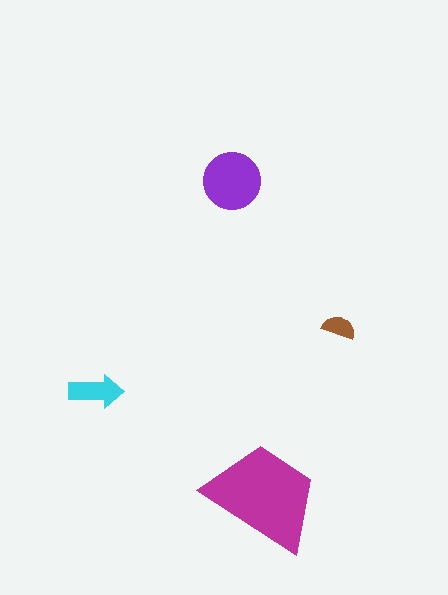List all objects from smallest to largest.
The brown semicircle, the cyan arrow, the purple circle, the magenta trapezoid.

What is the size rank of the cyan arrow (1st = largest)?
3rd.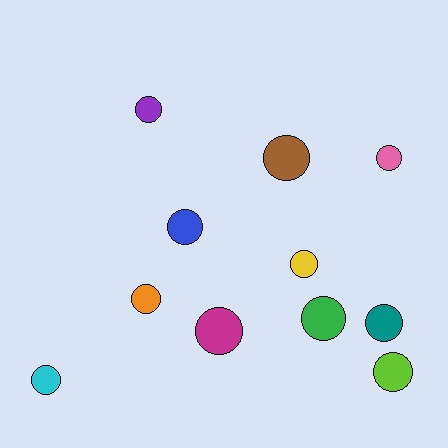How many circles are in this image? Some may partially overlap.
There are 11 circles.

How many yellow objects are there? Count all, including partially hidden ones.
There is 1 yellow object.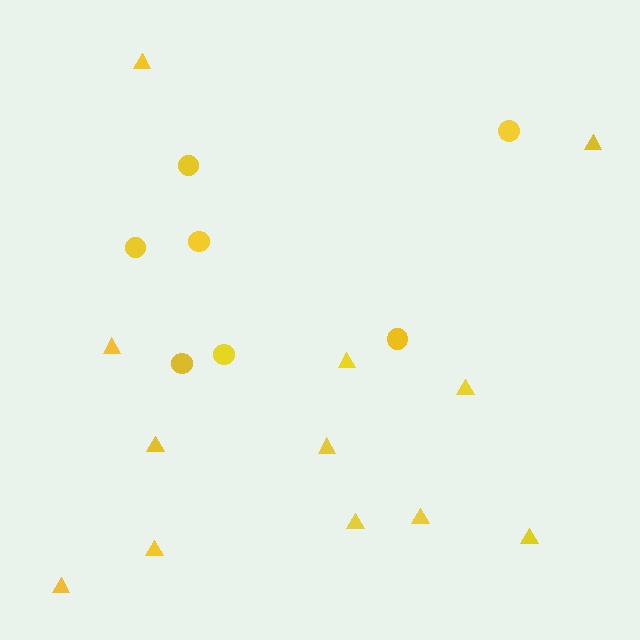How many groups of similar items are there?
There are 2 groups: one group of circles (7) and one group of triangles (12).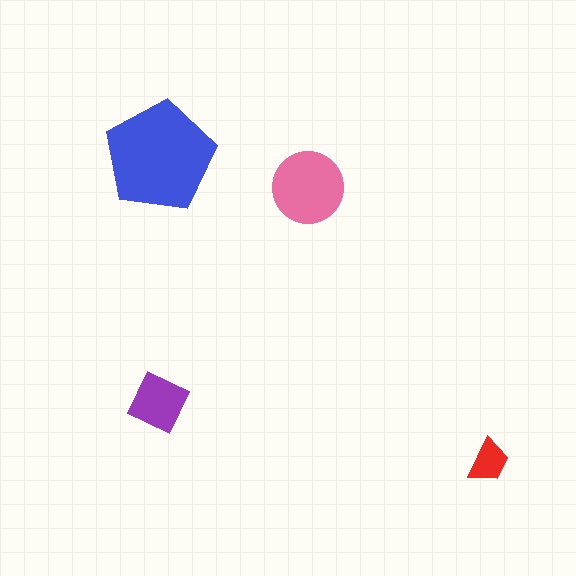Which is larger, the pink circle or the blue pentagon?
The blue pentagon.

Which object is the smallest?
The red trapezoid.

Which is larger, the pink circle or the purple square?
The pink circle.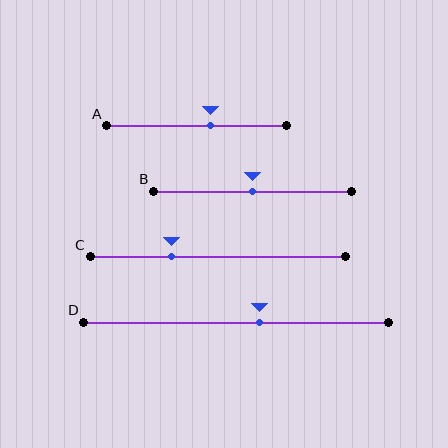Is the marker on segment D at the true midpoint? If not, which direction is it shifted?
No, the marker on segment D is shifted to the right by about 8% of the segment length.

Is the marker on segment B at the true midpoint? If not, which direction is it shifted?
Yes, the marker on segment B is at the true midpoint.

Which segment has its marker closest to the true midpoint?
Segment B has its marker closest to the true midpoint.